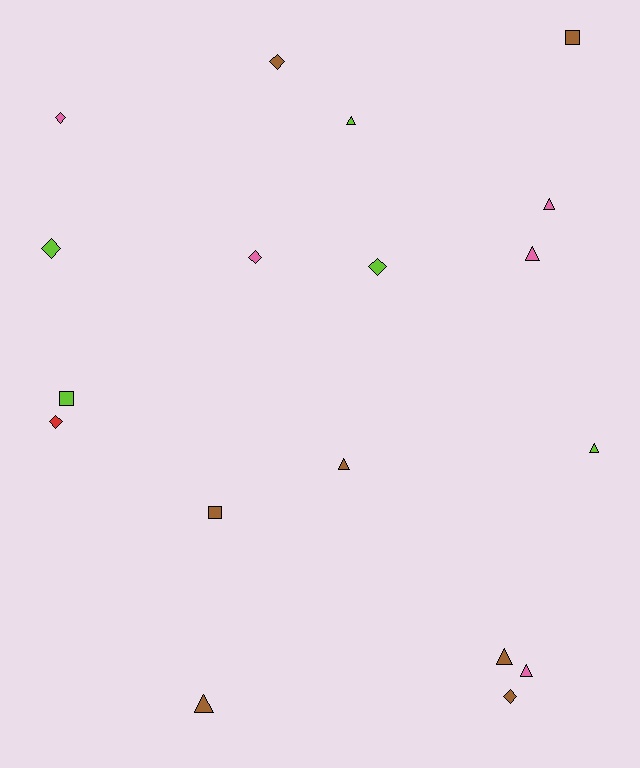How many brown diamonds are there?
There are 2 brown diamonds.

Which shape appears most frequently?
Triangle, with 8 objects.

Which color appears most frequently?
Brown, with 7 objects.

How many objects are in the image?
There are 18 objects.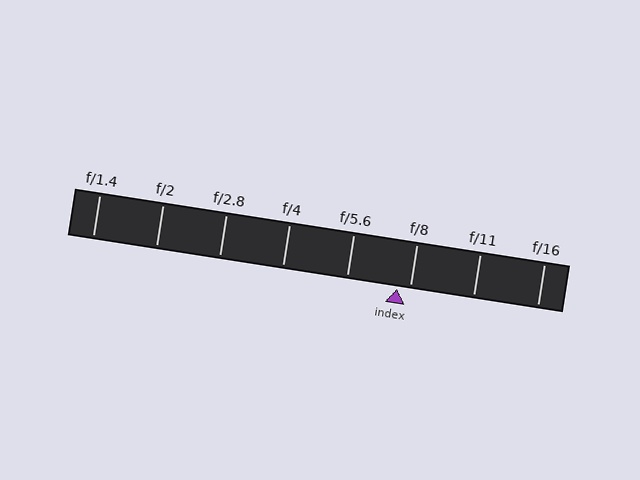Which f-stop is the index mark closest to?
The index mark is closest to f/8.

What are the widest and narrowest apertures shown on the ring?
The widest aperture shown is f/1.4 and the narrowest is f/16.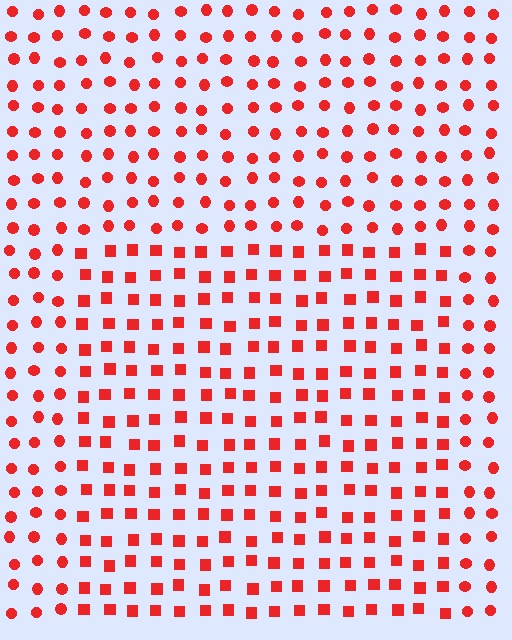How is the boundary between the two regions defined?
The boundary is defined by a change in element shape: squares inside vs. circles outside. All elements share the same color and spacing.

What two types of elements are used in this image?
The image uses squares inside the rectangle region and circles outside it.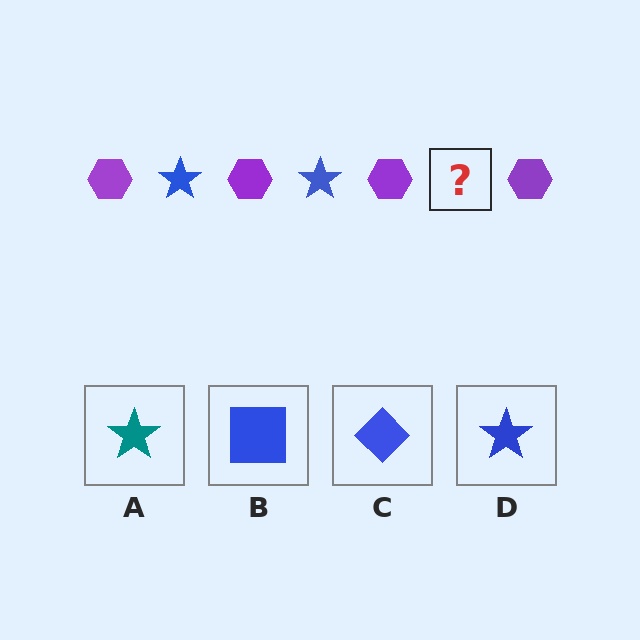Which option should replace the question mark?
Option D.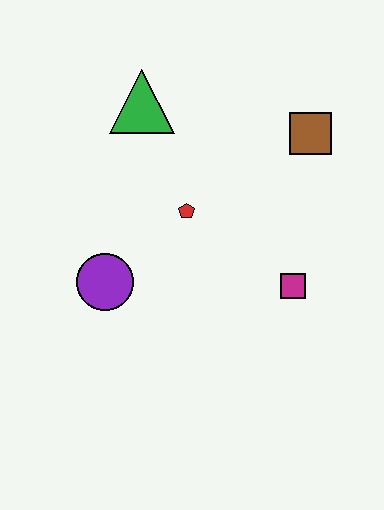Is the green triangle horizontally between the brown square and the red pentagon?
No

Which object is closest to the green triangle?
The red pentagon is closest to the green triangle.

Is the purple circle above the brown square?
No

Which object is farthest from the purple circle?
The brown square is farthest from the purple circle.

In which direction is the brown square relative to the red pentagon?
The brown square is to the right of the red pentagon.